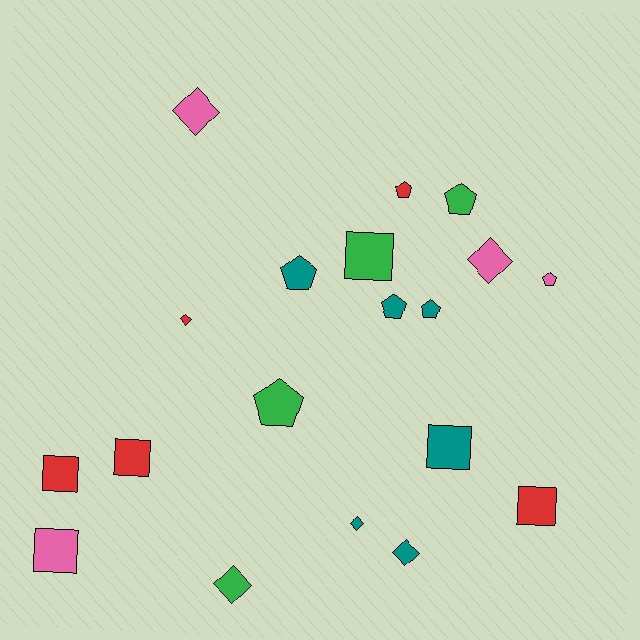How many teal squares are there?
There is 1 teal square.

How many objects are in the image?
There are 19 objects.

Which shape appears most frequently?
Pentagon, with 7 objects.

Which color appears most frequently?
Teal, with 6 objects.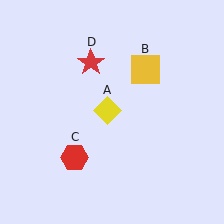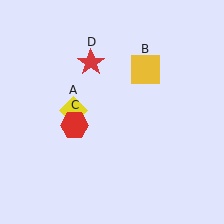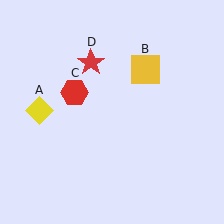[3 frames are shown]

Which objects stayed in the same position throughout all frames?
Yellow square (object B) and red star (object D) remained stationary.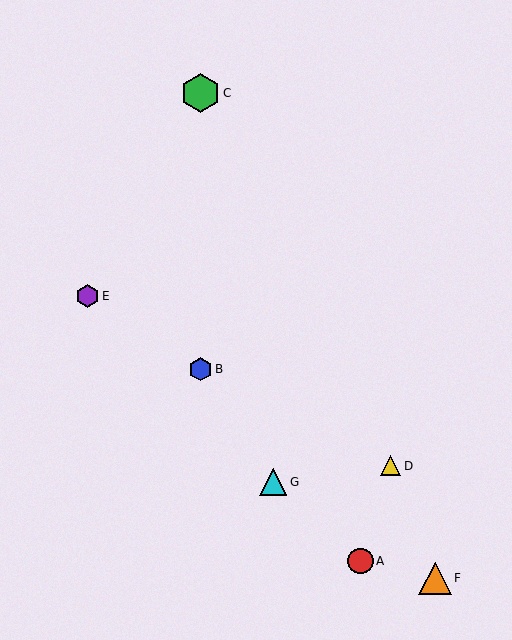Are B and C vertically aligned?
Yes, both are at x≈200.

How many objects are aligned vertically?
2 objects (B, C) are aligned vertically.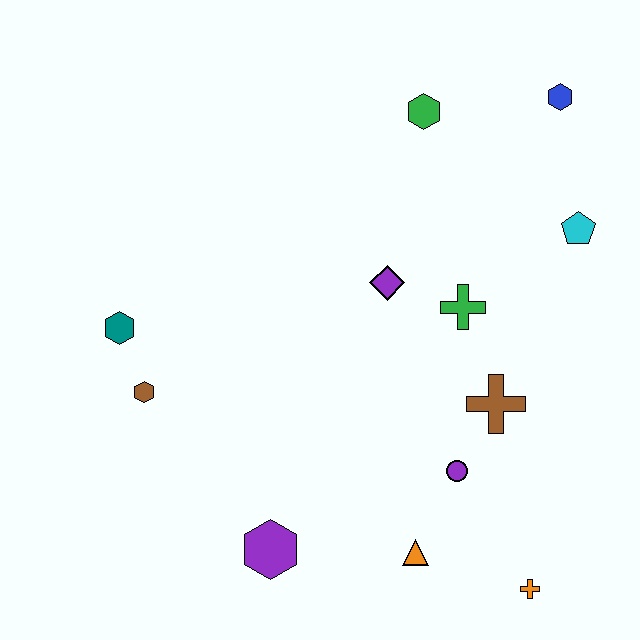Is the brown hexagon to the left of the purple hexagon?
Yes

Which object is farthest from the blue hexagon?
The purple hexagon is farthest from the blue hexagon.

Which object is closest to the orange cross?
The orange triangle is closest to the orange cross.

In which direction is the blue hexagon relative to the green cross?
The blue hexagon is above the green cross.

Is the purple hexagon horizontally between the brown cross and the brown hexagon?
Yes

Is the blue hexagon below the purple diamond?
No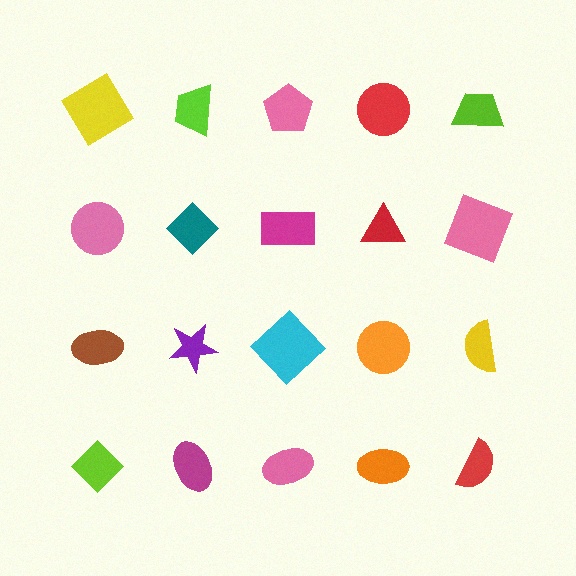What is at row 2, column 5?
A pink square.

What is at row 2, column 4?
A red triangle.